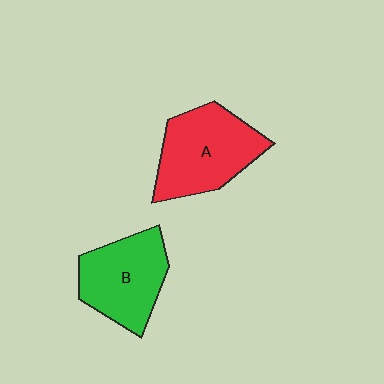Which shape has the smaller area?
Shape B (green).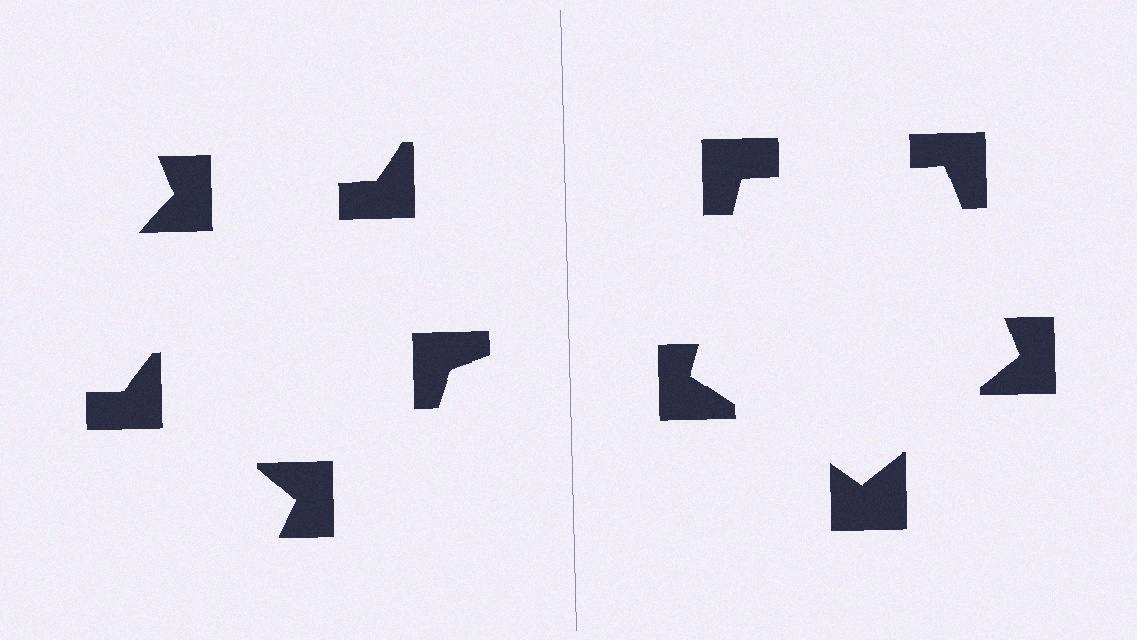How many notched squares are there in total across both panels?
10 — 5 on each side.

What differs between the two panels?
The notched squares are positioned identically on both sides; only the wedge orientations differ. On the right they align to a pentagon; on the left they are misaligned.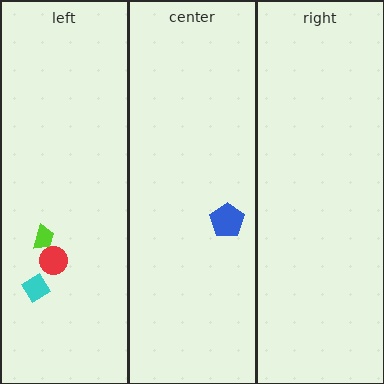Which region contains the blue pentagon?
The center region.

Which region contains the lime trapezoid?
The left region.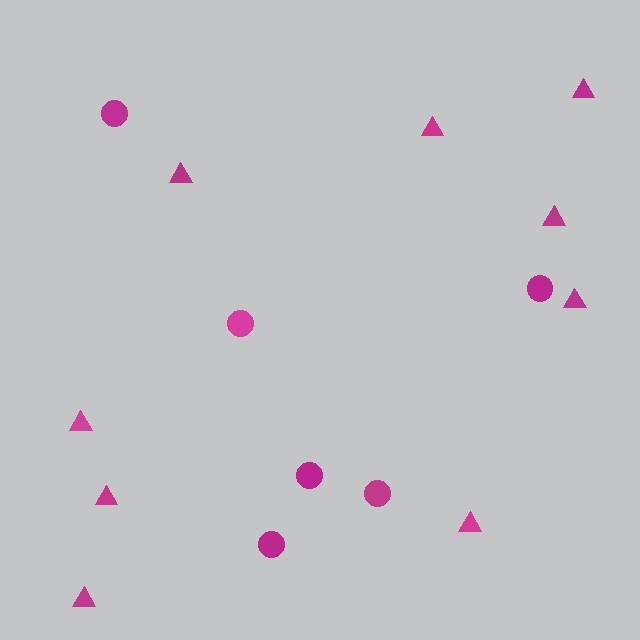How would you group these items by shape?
There are 2 groups: one group of circles (6) and one group of triangles (9).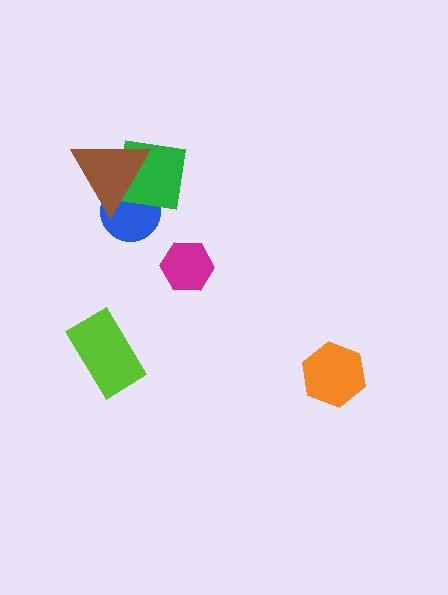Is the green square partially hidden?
Yes, it is partially covered by another shape.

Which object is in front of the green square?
The brown triangle is in front of the green square.